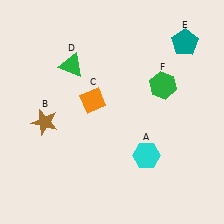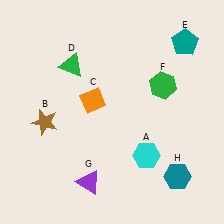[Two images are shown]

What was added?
A purple triangle (G), a teal hexagon (H) were added in Image 2.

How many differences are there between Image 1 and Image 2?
There are 2 differences between the two images.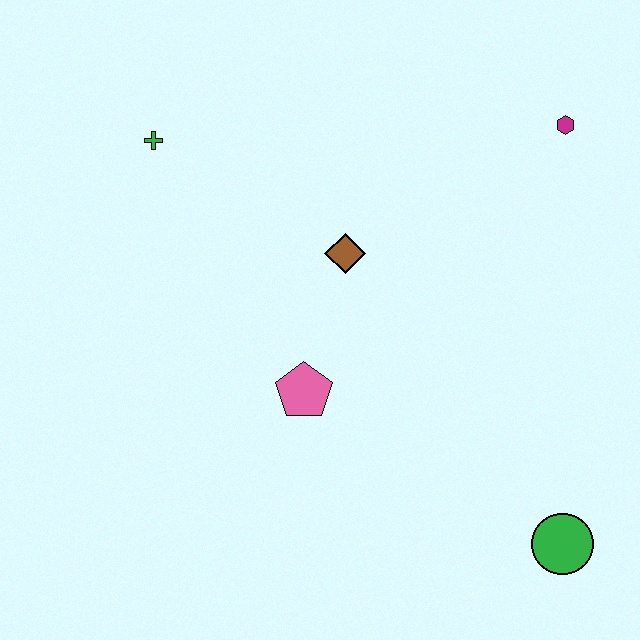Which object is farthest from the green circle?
The green cross is farthest from the green circle.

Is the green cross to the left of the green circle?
Yes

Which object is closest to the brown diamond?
The pink pentagon is closest to the brown diamond.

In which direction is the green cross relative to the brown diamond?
The green cross is to the left of the brown diamond.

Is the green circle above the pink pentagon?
No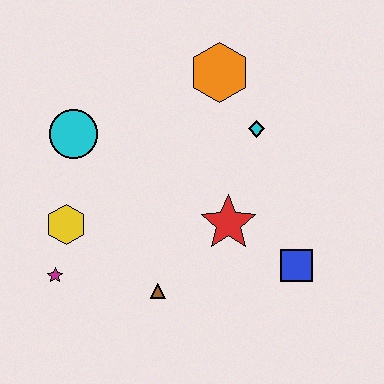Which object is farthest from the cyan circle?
The blue square is farthest from the cyan circle.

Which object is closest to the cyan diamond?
The orange hexagon is closest to the cyan diamond.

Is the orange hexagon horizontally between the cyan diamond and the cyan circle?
Yes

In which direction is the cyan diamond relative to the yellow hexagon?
The cyan diamond is to the right of the yellow hexagon.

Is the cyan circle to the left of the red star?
Yes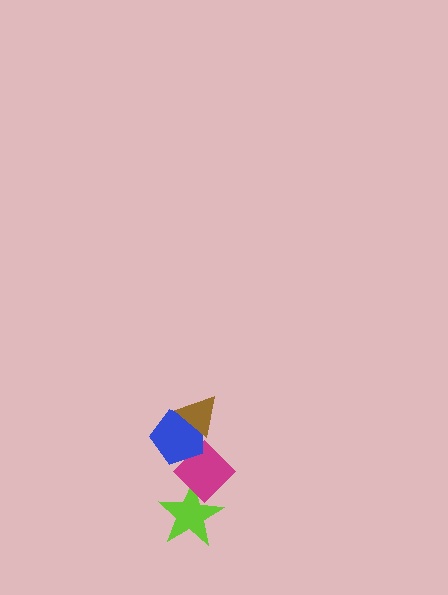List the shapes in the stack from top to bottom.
From top to bottom: the brown triangle, the blue pentagon, the magenta diamond, the lime star.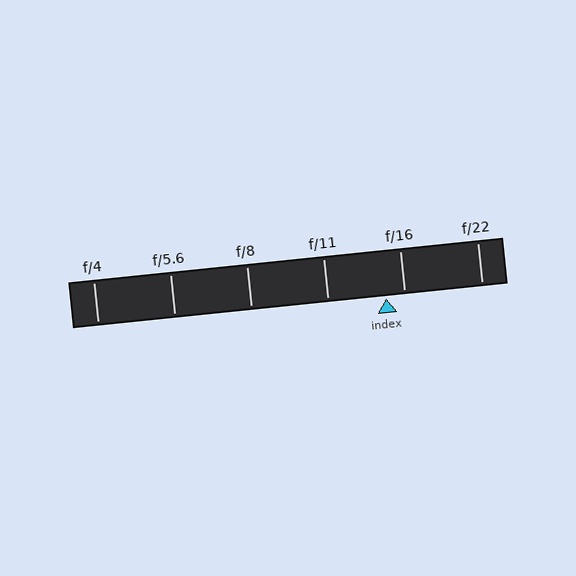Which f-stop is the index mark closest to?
The index mark is closest to f/16.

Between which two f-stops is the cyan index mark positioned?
The index mark is between f/11 and f/16.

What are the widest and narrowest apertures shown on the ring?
The widest aperture shown is f/4 and the narrowest is f/22.